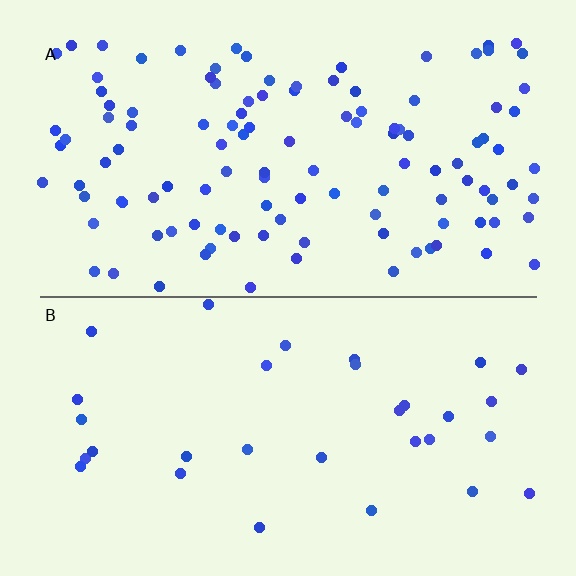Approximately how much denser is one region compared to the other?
Approximately 3.7× — region A over region B.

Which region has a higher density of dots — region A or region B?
A (the top).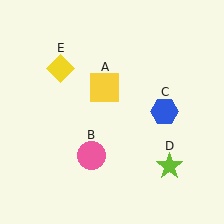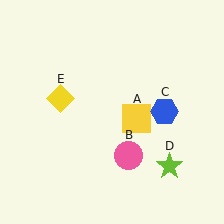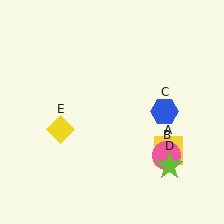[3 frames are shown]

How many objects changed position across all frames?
3 objects changed position: yellow square (object A), pink circle (object B), yellow diamond (object E).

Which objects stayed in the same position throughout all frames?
Blue hexagon (object C) and lime star (object D) remained stationary.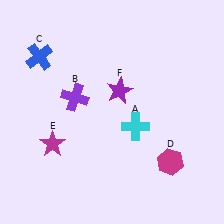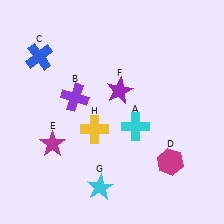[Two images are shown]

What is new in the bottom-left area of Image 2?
A cyan star (G) was added in the bottom-left area of Image 2.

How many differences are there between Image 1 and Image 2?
There are 2 differences between the two images.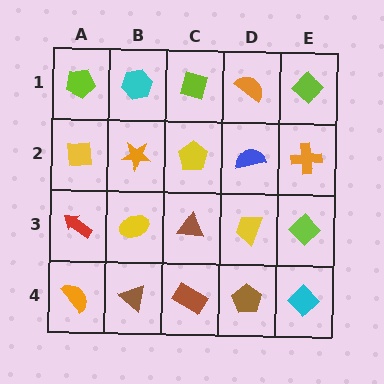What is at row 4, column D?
A brown pentagon.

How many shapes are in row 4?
5 shapes.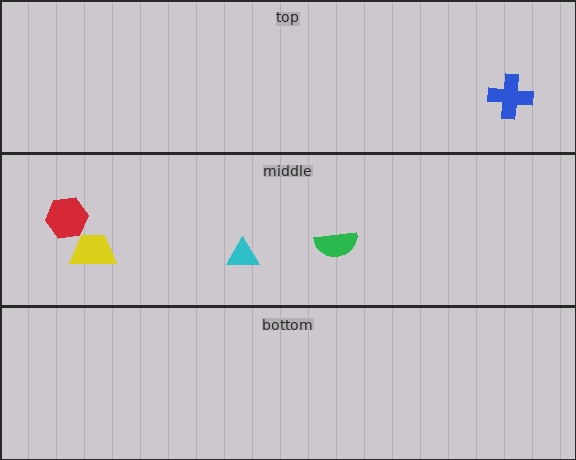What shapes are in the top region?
The blue cross.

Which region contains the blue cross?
The top region.